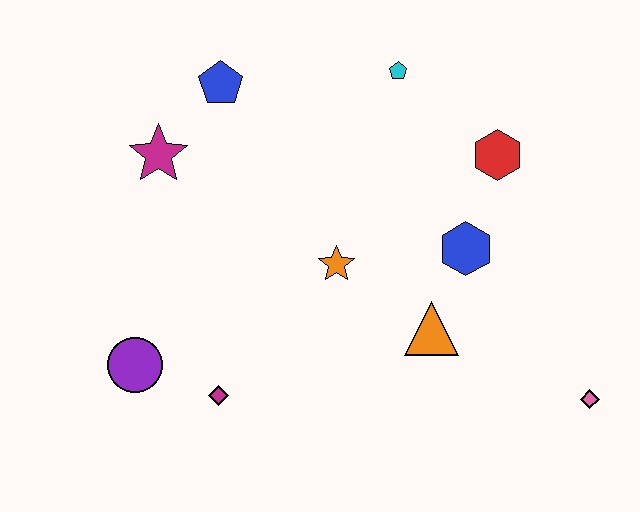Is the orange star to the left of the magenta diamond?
No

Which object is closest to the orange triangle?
The blue hexagon is closest to the orange triangle.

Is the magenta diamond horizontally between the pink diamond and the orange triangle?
No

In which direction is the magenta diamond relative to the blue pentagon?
The magenta diamond is below the blue pentagon.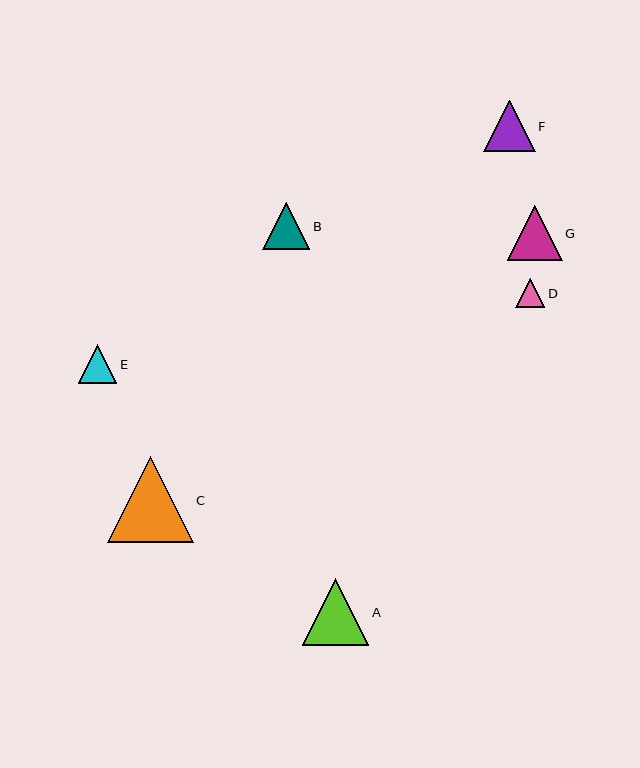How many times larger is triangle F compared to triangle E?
Triangle F is approximately 1.3 times the size of triangle E.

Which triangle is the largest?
Triangle C is the largest with a size of approximately 85 pixels.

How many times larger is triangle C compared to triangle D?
Triangle C is approximately 2.9 times the size of triangle D.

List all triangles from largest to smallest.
From largest to smallest: C, A, G, F, B, E, D.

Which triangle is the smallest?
Triangle D is the smallest with a size of approximately 29 pixels.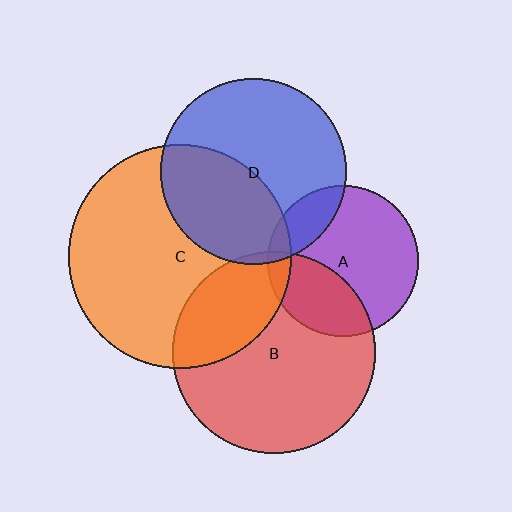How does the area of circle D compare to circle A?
Approximately 1.5 times.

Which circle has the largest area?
Circle C (orange).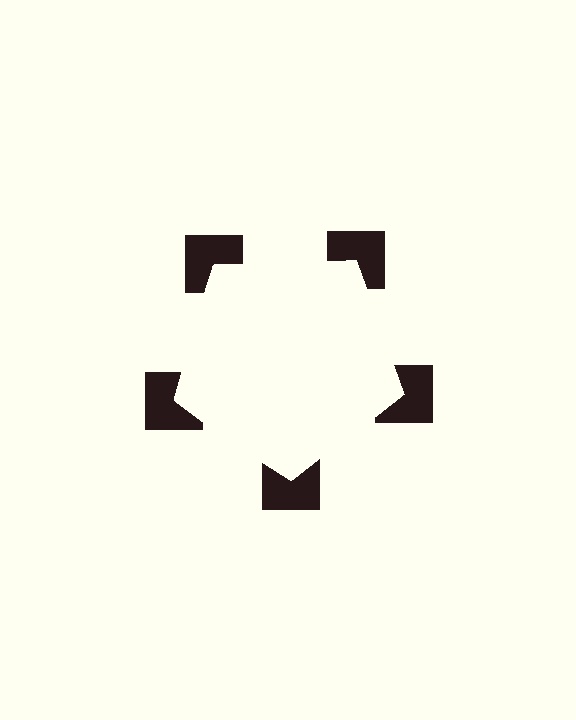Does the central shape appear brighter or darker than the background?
It typically appears slightly brighter than the background, even though no actual brightness change is drawn.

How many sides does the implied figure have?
5 sides.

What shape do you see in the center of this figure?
An illusory pentagon — its edges are inferred from the aligned wedge cuts in the notched squares, not physically drawn.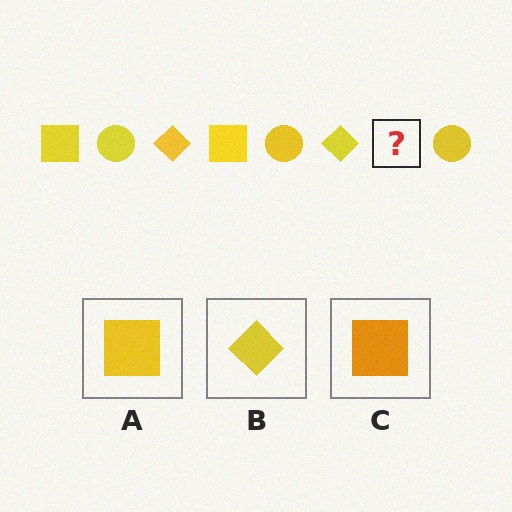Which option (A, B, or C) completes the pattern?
A.